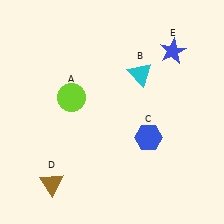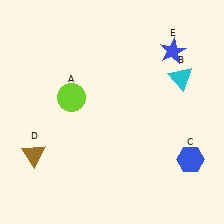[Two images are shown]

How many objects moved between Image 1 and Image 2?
3 objects moved between the two images.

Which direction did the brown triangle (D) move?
The brown triangle (D) moved up.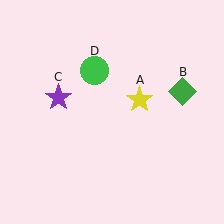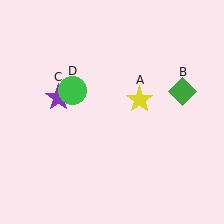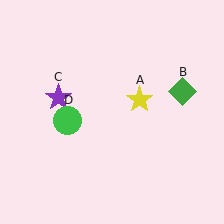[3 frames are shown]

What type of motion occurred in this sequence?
The green circle (object D) rotated counterclockwise around the center of the scene.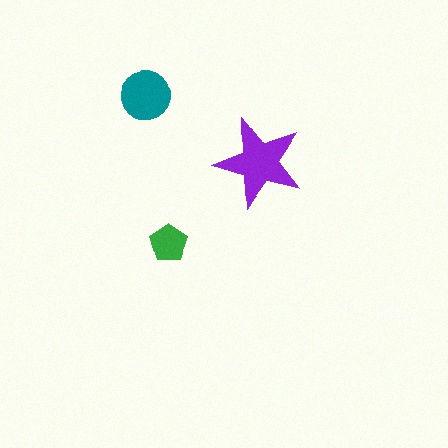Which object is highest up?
The teal circle is topmost.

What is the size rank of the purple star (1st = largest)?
1st.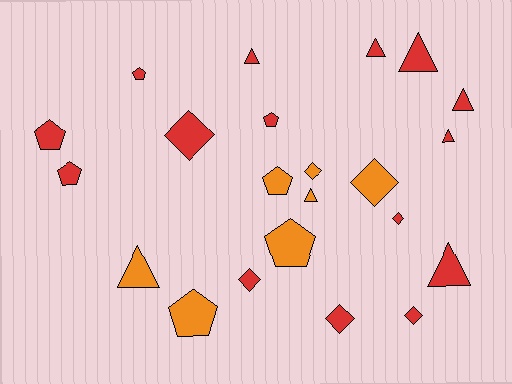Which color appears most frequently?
Red, with 15 objects.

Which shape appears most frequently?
Triangle, with 8 objects.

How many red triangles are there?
There are 6 red triangles.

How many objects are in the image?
There are 22 objects.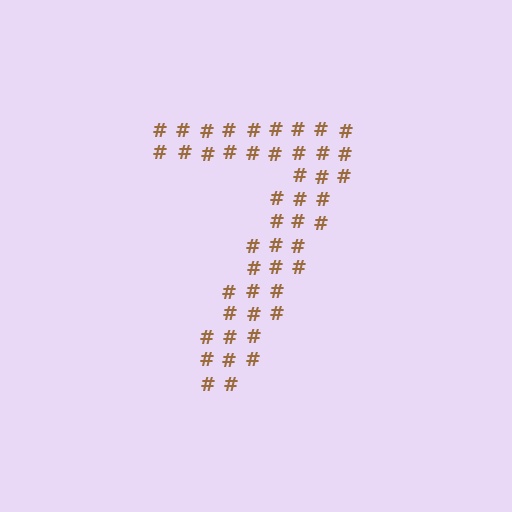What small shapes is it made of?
It is made of small hash symbols.